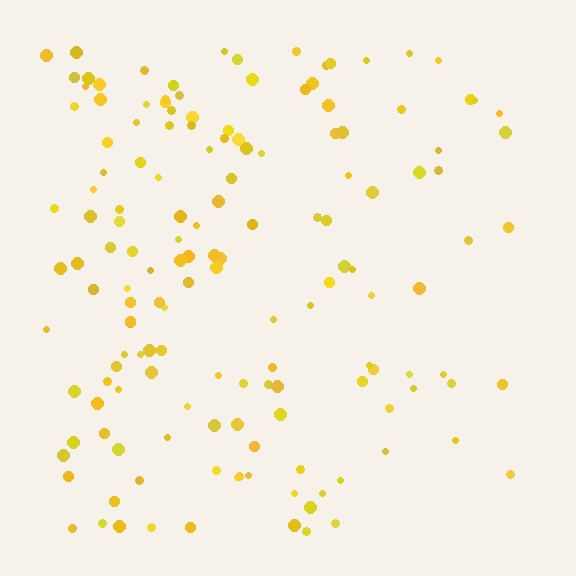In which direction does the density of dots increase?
From right to left, with the left side densest.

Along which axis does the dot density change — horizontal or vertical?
Horizontal.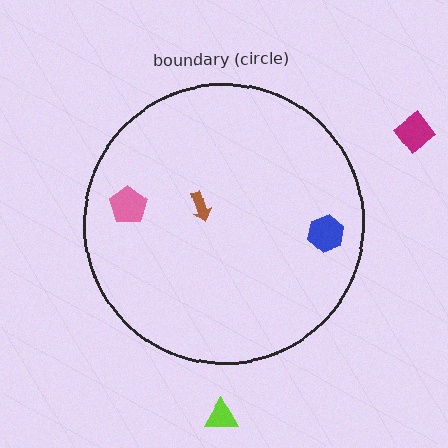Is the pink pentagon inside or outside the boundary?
Inside.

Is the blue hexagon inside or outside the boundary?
Inside.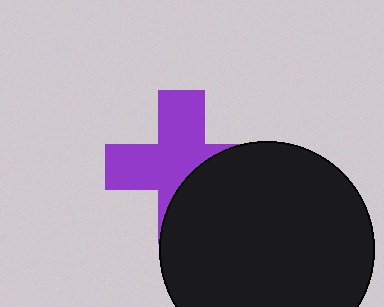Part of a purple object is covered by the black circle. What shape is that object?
It is a cross.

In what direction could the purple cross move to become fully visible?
The purple cross could move toward the upper-left. That would shift it out from behind the black circle entirely.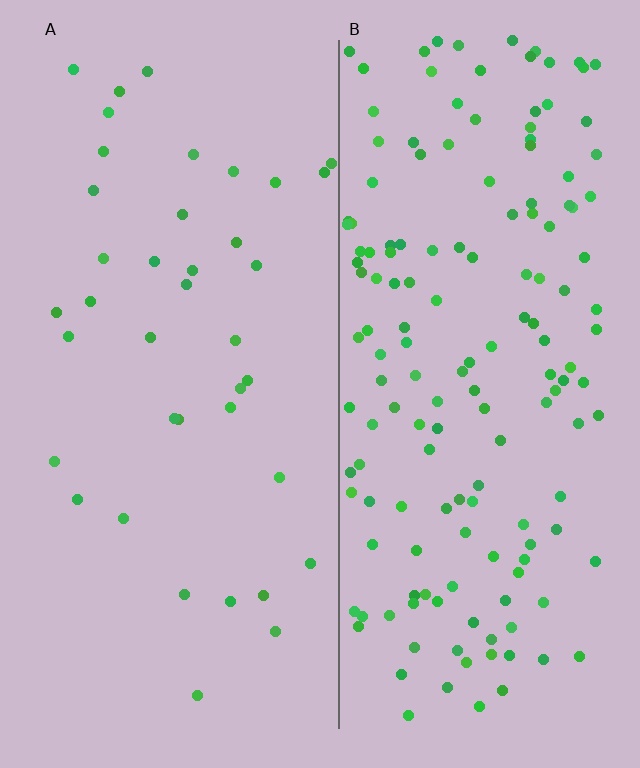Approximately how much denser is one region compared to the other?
Approximately 4.2× — region B over region A.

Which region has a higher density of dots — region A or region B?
B (the right).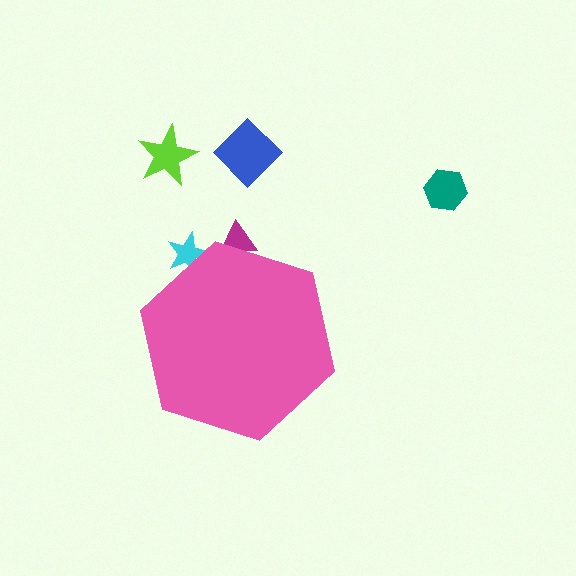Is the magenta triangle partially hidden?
Yes, the magenta triangle is partially hidden behind the pink hexagon.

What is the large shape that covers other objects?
A pink hexagon.